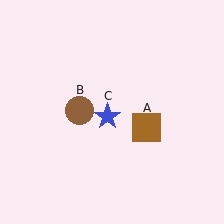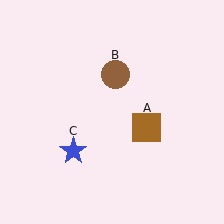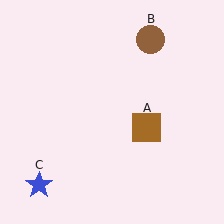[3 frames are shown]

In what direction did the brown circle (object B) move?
The brown circle (object B) moved up and to the right.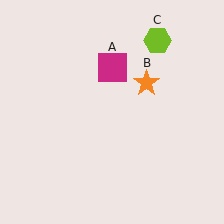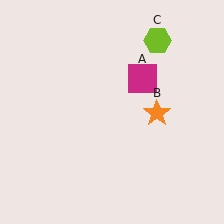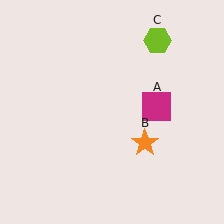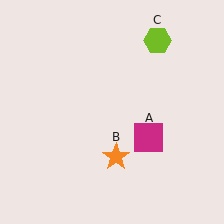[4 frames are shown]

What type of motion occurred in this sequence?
The magenta square (object A), orange star (object B) rotated clockwise around the center of the scene.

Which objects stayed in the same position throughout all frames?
Lime hexagon (object C) remained stationary.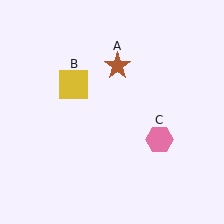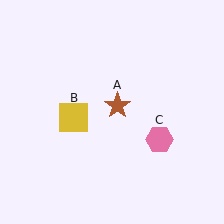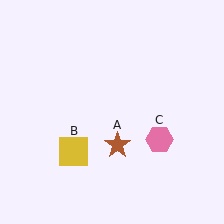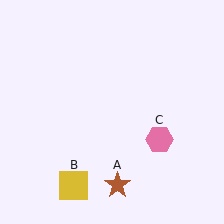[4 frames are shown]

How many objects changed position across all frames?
2 objects changed position: brown star (object A), yellow square (object B).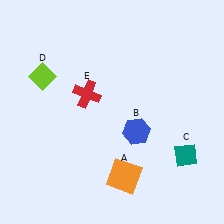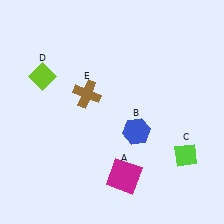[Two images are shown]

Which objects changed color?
A changed from orange to magenta. C changed from teal to lime. E changed from red to brown.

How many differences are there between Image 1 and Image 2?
There are 3 differences between the two images.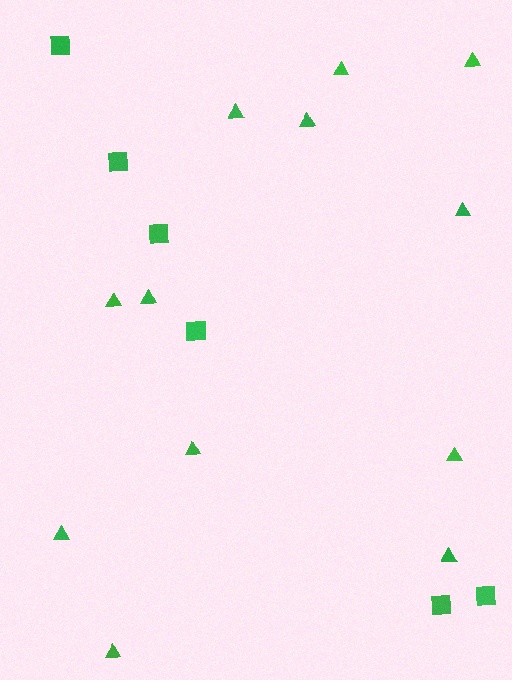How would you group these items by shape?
There are 2 groups: one group of triangles (12) and one group of squares (6).